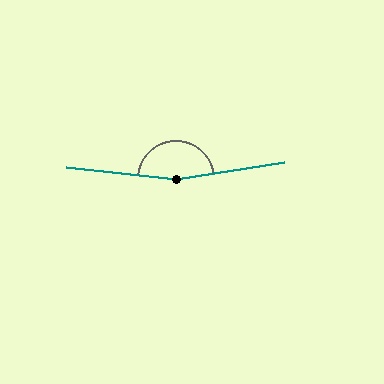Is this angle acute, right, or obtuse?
It is obtuse.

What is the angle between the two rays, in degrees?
Approximately 165 degrees.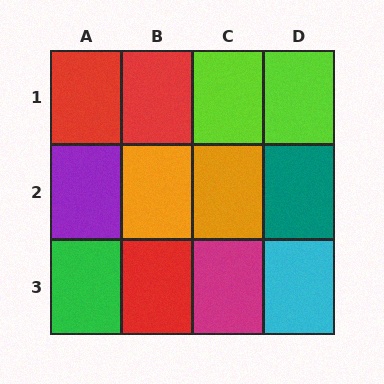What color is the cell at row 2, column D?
Teal.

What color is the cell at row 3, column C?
Magenta.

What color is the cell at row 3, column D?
Cyan.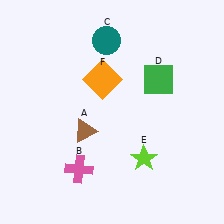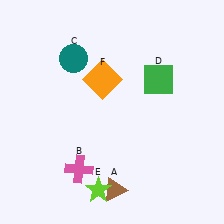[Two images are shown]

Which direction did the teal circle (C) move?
The teal circle (C) moved left.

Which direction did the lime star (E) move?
The lime star (E) moved left.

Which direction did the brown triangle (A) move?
The brown triangle (A) moved down.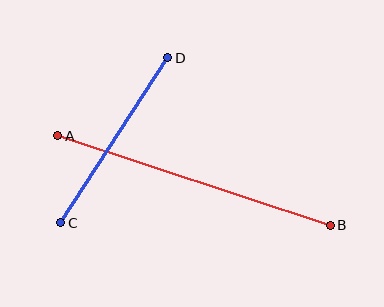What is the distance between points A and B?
The distance is approximately 287 pixels.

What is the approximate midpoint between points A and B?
The midpoint is at approximately (194, 181) pixels.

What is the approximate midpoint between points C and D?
The midpoint is at approximately (114, 140) pixels.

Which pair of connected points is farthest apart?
Points A and B are farthest apart.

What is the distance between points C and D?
The distance is approximately 197 pixels.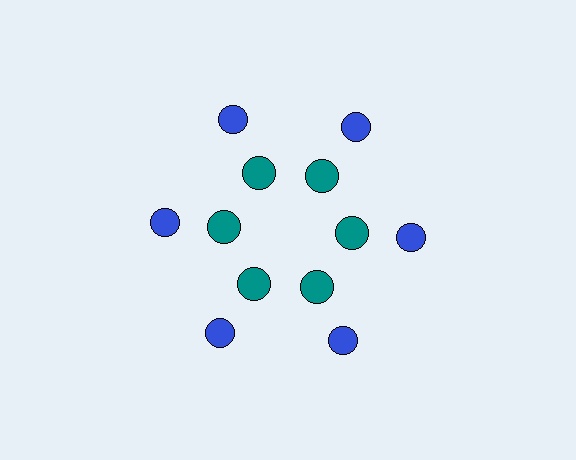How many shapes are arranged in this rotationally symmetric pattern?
There are 12 shapes, arranged in 6 groups of 2.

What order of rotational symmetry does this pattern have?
This pattern has 6-fold rotational symmetry.